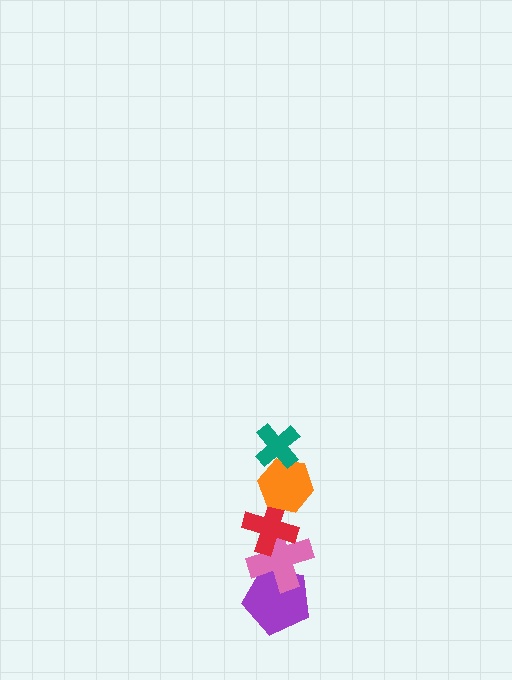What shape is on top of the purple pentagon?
The pink cross is on top of the purple pentagon.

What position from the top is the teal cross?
The teal cross is 1st from the top.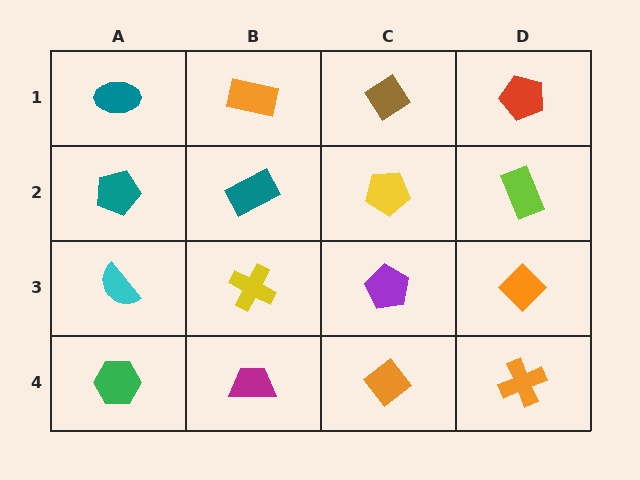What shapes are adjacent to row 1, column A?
A teal pentagon (row 2, column A), an orange rectangle (row 1, column B).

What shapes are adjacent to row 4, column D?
An orange diamond (row 3, column D), an orange diamond (row 4, column C).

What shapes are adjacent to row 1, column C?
A yellow pentagon (row 2, column C), an orange rectangle (row 1, column B), a red pentagon (row 1, column D).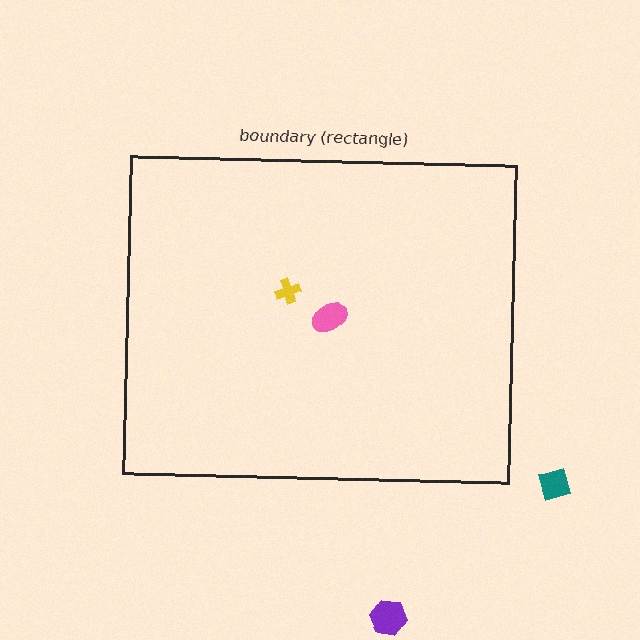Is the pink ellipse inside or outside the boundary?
Inside.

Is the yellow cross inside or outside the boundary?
Inside.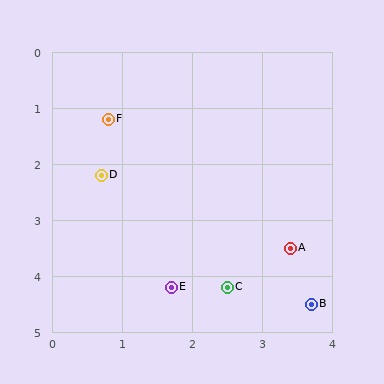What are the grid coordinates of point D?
Point D is at approximately (0.7, 2.2).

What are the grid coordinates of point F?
Point F is at approximately (0.8, 1.2).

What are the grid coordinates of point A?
Point A is at approximately (3.4, 3.5).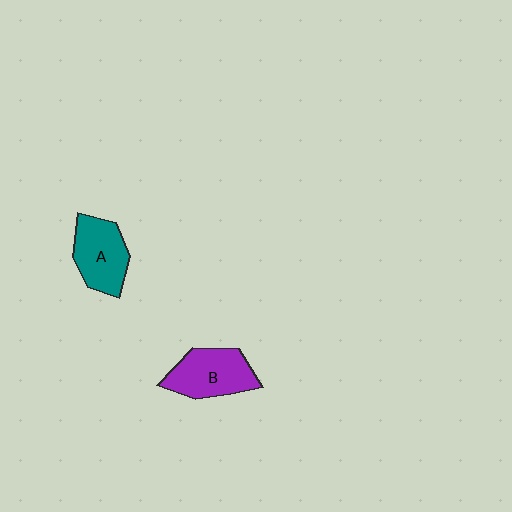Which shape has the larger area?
Shape B (purple).